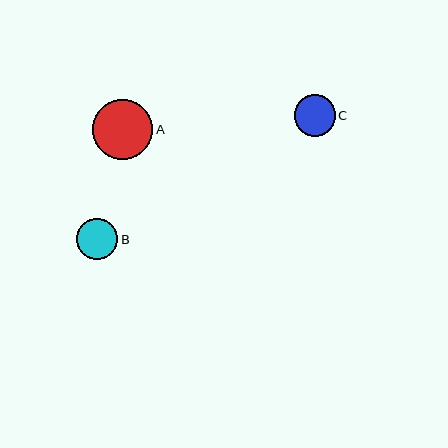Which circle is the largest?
Circle A is the largest with a size of approximately 60 pixels.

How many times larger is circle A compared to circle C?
Circle A is approximately 1.5 times the size of circle C.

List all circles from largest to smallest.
From largest to smallest: A, B, C.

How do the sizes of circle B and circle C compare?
Circle B and circle C are approximately the same size.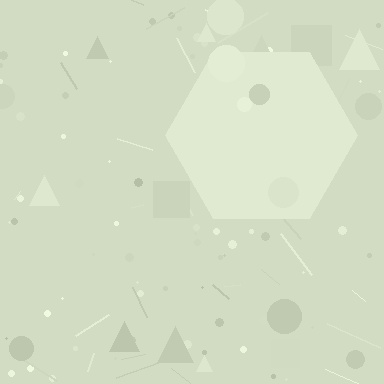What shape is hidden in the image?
A hexagon is hidden in the image.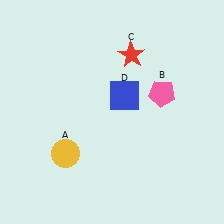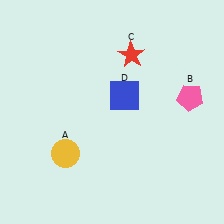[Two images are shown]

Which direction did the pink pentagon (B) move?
The pink pentagon (B) moved right.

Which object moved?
The pink pentagon (B) moved right.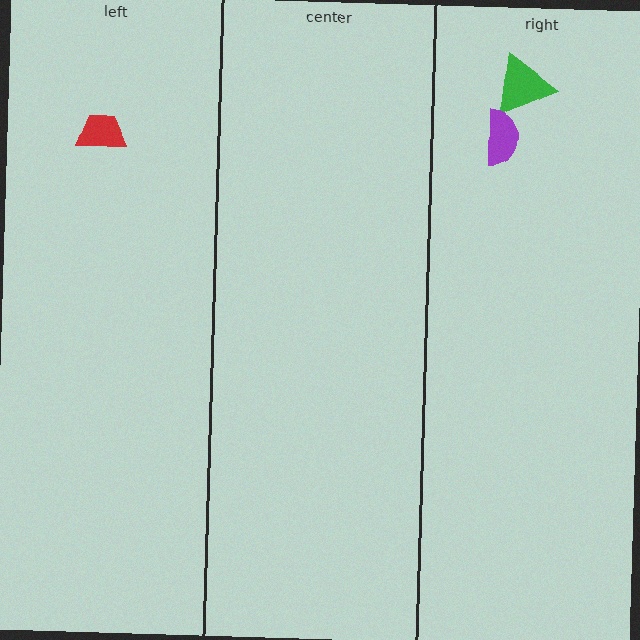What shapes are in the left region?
The red trapezoid.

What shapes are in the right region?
The green triangle, the purple semicircle.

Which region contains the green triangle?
The right region.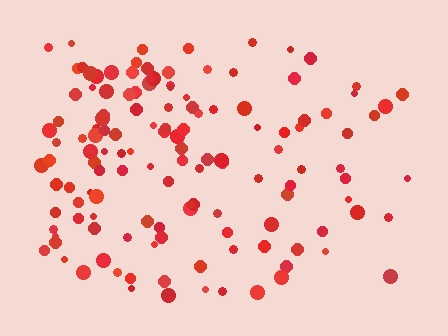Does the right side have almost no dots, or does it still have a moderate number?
Still a moderate number, just noticeably fewer than the left.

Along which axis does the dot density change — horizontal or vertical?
Horizontal.